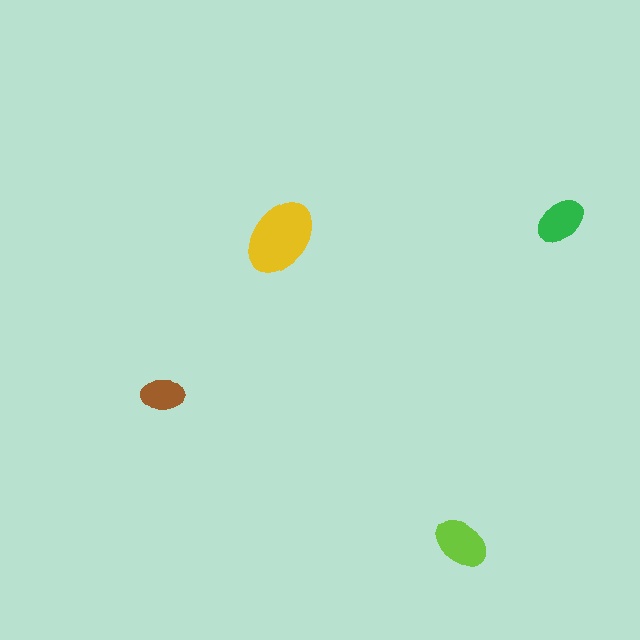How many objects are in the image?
There are 4 objects in the image.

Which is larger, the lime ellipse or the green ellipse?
The lime one.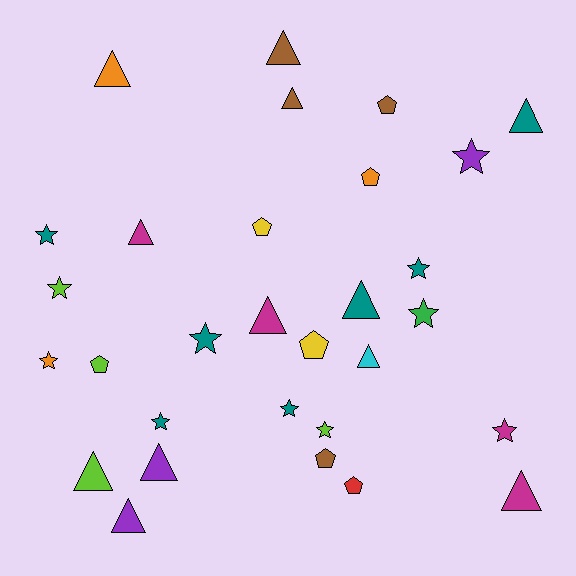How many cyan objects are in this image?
There is 1 cyan object.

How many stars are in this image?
There are 11 stars.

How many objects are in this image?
There are 30 objects.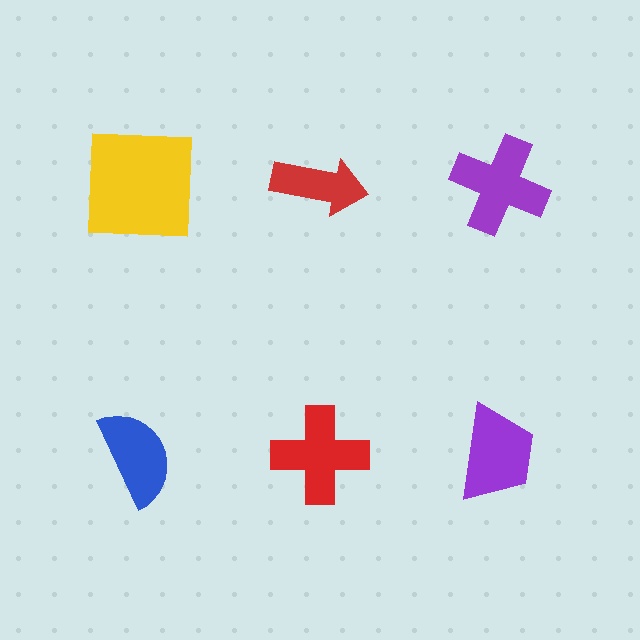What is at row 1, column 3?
A purple cross.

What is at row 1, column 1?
A yellow square.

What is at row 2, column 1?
A blue semicircle.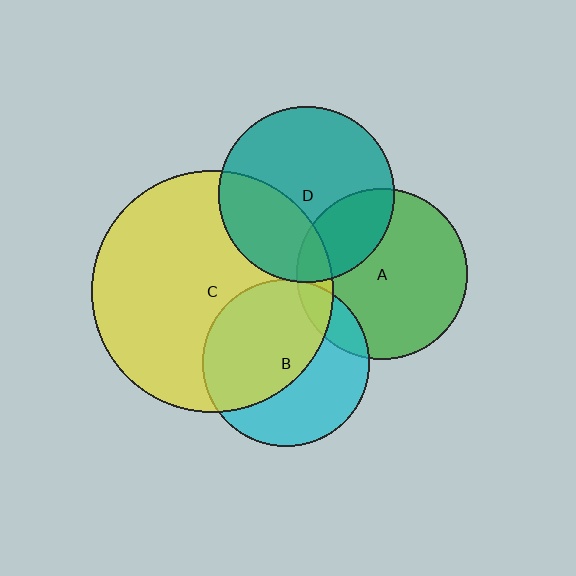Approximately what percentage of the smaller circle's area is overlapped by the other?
Approximately 35%.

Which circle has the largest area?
Circle C (yellow).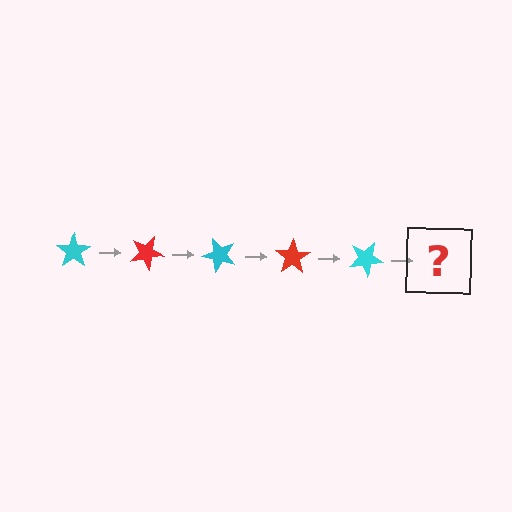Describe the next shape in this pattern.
It should be a red star, rotated 125 degrees from the start.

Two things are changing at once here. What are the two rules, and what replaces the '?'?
The two rules are that it rotates 25 degrees each step and the color cycles through cyan and red. The '?' should be a red star, rotated 125 degrees from the start.